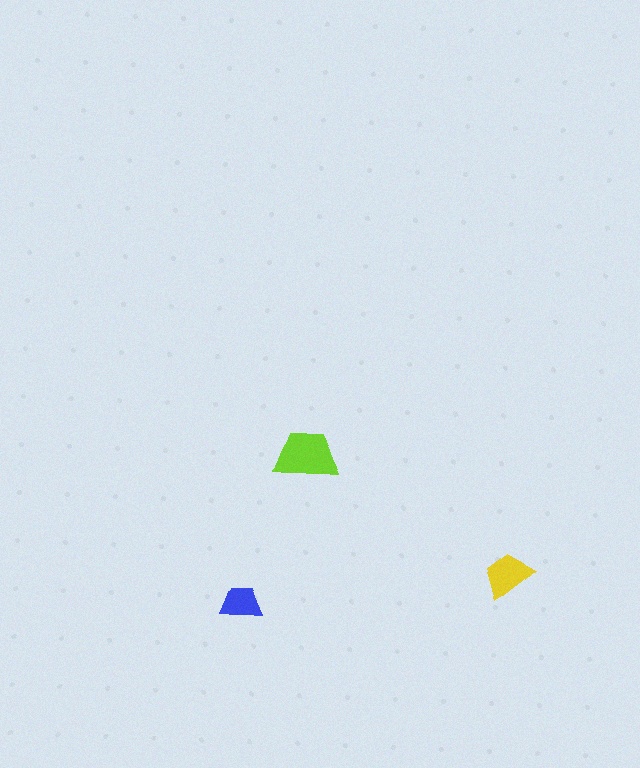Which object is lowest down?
The blue trapezoid is bottommost.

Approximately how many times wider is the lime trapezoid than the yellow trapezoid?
About 1.5 times wider.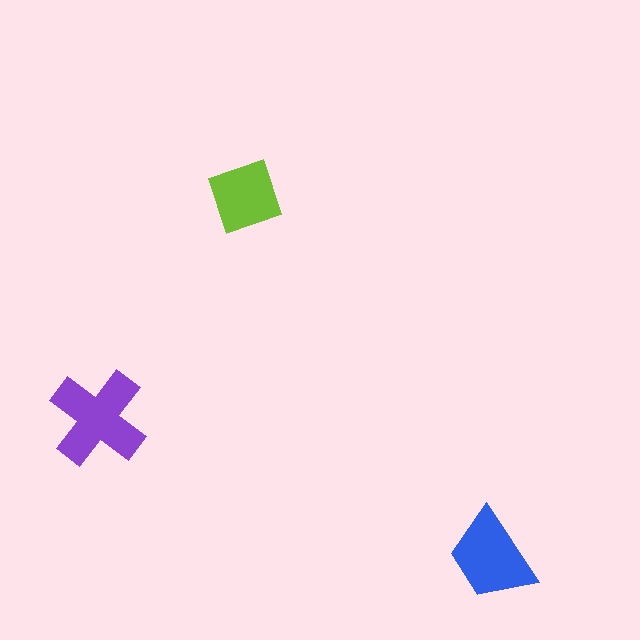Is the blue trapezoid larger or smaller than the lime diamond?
Larger.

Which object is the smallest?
The lime diamond.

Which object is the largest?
The purple cross.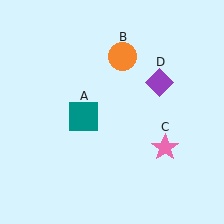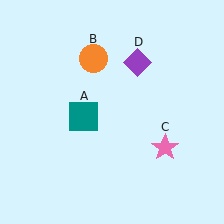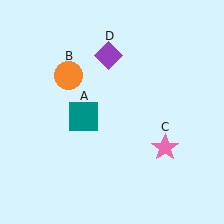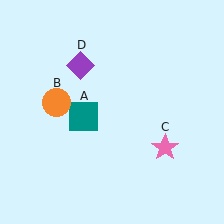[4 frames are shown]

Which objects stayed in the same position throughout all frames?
Teal square (object A) and pink star (object C) remained stationary.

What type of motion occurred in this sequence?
The orange circle (object B), purple diamond (object D) rotated counterclockwise around the center of the scene.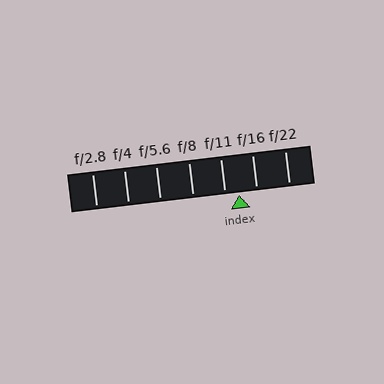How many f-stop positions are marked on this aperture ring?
There are 7 f-stop positions marked.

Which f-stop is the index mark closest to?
The index mark is closest to f/11.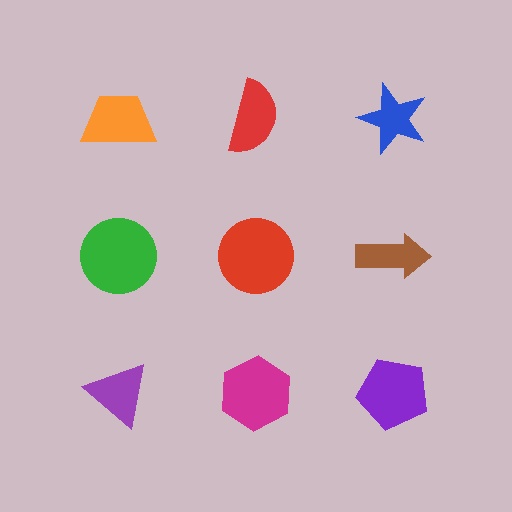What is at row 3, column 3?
A purple pentagon.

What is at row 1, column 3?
A blue star.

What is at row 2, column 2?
A red circle.